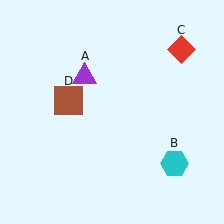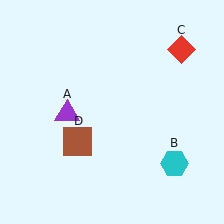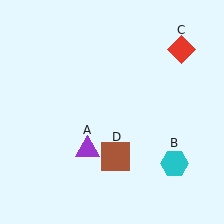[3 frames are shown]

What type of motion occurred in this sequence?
The purple triangle (object A), brown square (object D) rotated counterclockwise around the center of the scene.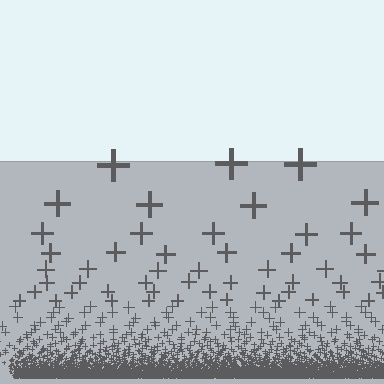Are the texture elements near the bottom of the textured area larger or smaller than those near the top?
Smaller. The gradient is inverted — elements near the bottom are smaller and denser.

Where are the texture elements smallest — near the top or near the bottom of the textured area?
Near the bottom.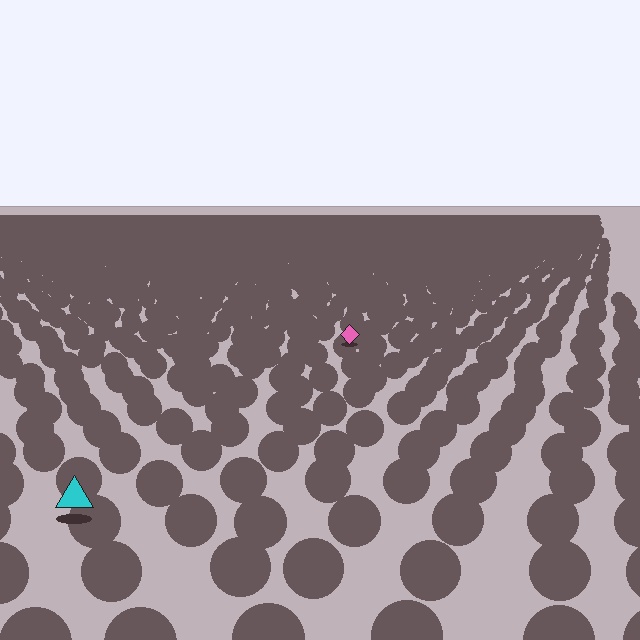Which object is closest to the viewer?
The cyan triangle is closest. The texture marks near it are larger and more spread out.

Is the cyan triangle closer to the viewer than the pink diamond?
Yes. The cyan triangle is closer — you can tell from the texture gradient: the ground texture is coarser near it.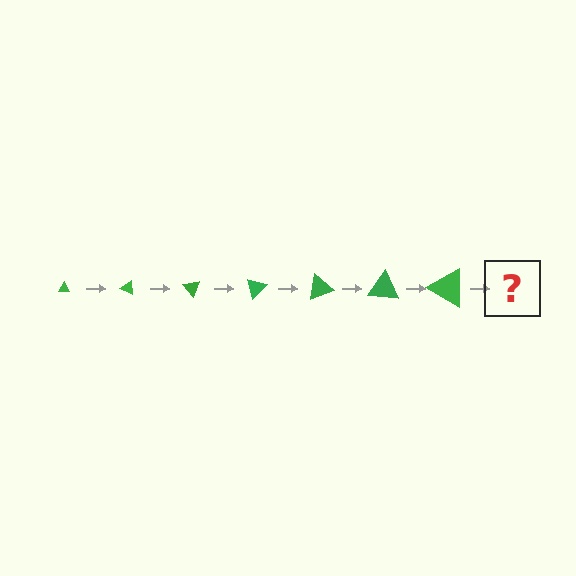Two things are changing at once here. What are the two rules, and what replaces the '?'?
The two rules are that the triangle grows larger each step and it rotates 25 degrees each step. The '?' should be a triangle, larger than the previous one and rotated 175 degrees from the start.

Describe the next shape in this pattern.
It should be a triangle, larger than the previous one and rotated 175 degrees from the start.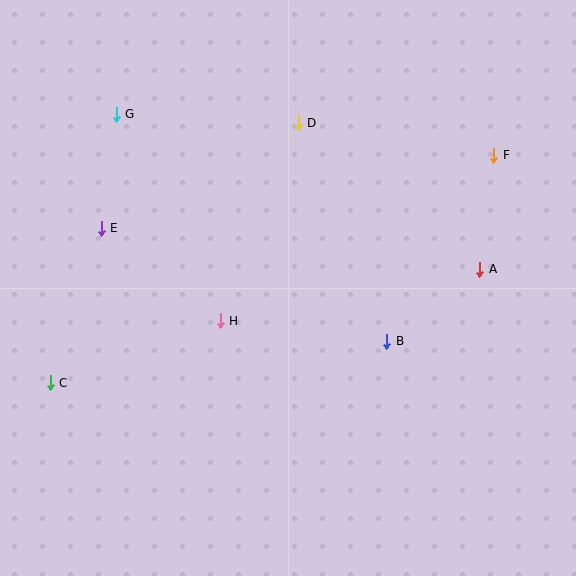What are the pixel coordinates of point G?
Point G is at (116, 114).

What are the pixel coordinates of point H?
Point H is at (220, 321).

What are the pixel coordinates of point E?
Point E is at (101, 228).